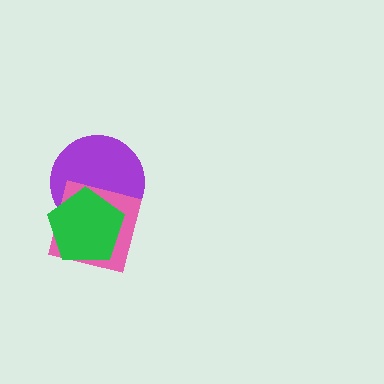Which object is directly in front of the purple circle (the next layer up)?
The pink square is directly in front of the purple circle.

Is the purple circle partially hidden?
Yes, it is partially covered by another shape.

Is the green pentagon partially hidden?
No, no other shape covers it.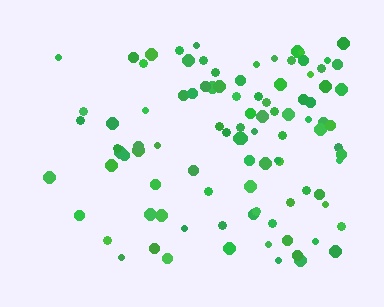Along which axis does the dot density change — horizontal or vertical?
Horizontal.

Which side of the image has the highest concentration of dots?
The right.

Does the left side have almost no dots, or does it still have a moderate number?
Still a moderate number, just noticeably fewer than the right.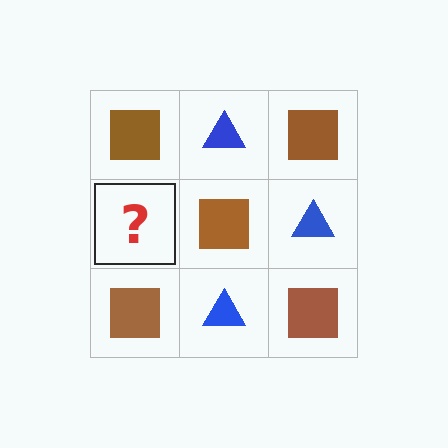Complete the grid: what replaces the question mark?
The question mark should be replaced with a blue triangle.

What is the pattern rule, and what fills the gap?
The rule is that it alternates brown square and blue triangle in a checkerboard pattern. The gap should be filled with a blue triangle.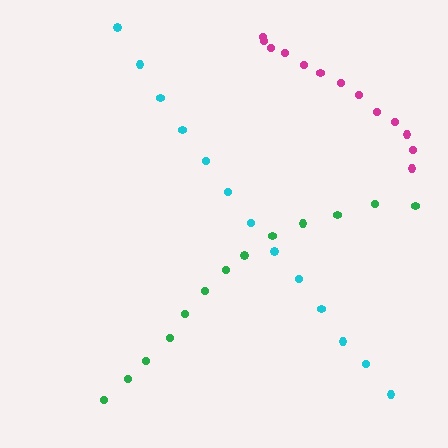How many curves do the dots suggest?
There are 3 distinct paths.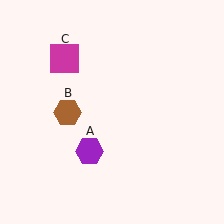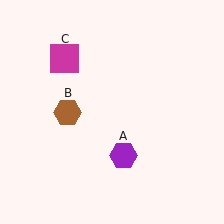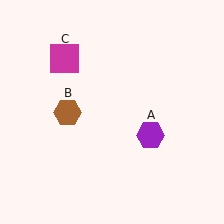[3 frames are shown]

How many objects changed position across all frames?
1 object changed position: purple hexagon (object A).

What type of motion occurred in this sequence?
The purple hexagon (object A) rotated counterclockwise around the center of the scene.